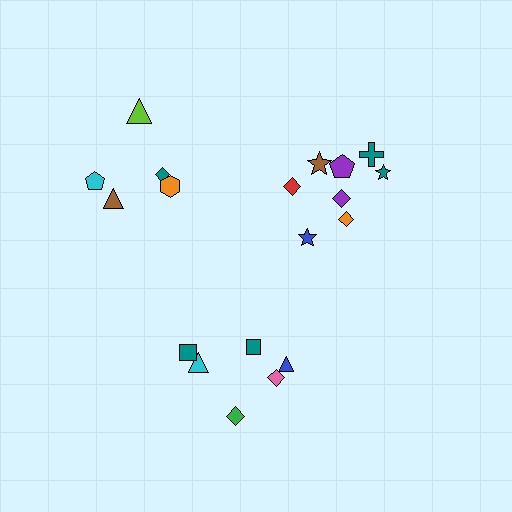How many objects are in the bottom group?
There are 6 objects.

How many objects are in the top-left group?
There are 5 objects.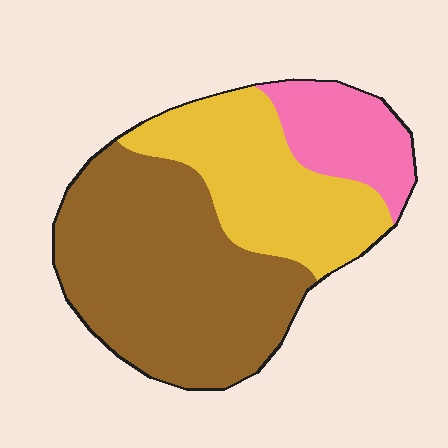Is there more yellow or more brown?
Brown.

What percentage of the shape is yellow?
Yellow covers about 30% of the shape.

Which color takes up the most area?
Brown, at roughly 55%.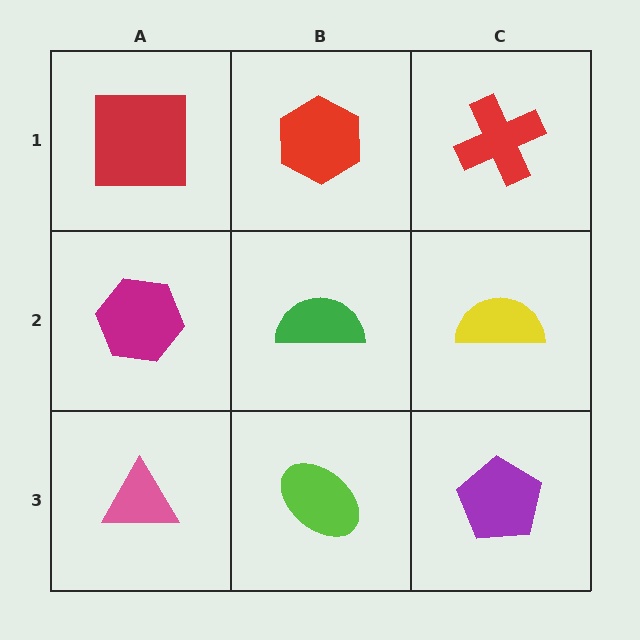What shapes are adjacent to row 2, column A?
A red square (row 1, column A), a pink triangle (row 3, column A), a green semicircle (row 2, column B).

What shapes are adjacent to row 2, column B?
A red hexagon (row 1, column B), a lime ellipse (row 3, column B), a magenta hexagon (row 2, column A), a yellow semicircle (row 2, column C).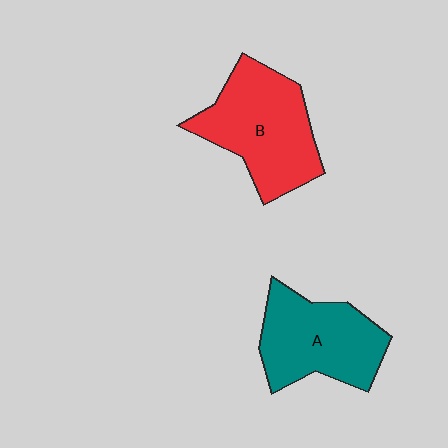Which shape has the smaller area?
Shape A (teal).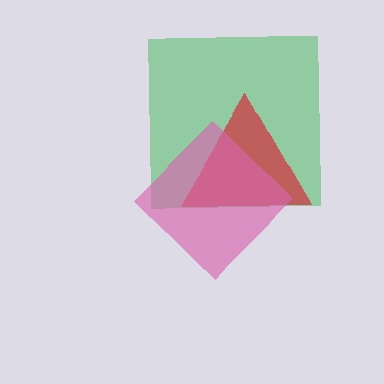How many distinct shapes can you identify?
There are 3 distinct shapes: a green square, a red triangle, a pink diamond.